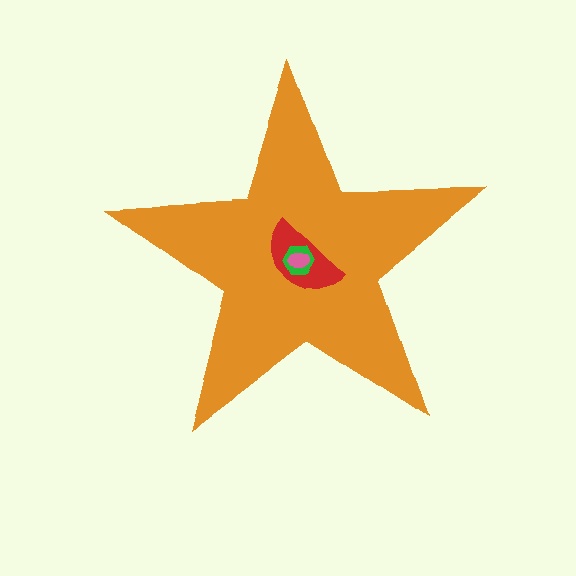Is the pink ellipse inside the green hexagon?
Yes.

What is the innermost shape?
The pink ellipse.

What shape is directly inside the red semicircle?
The green hexagon.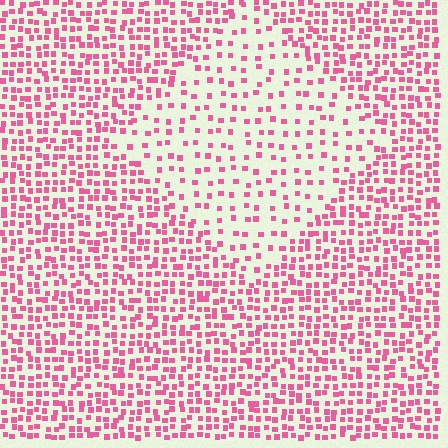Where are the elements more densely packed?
The elements are more densely packed outside the diamond boundary.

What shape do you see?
I see a diamond.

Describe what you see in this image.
The image contains small pink elements arranged at two different densities. A diamond-shaped region is visible where the elements are less densely packed than the surrounding area.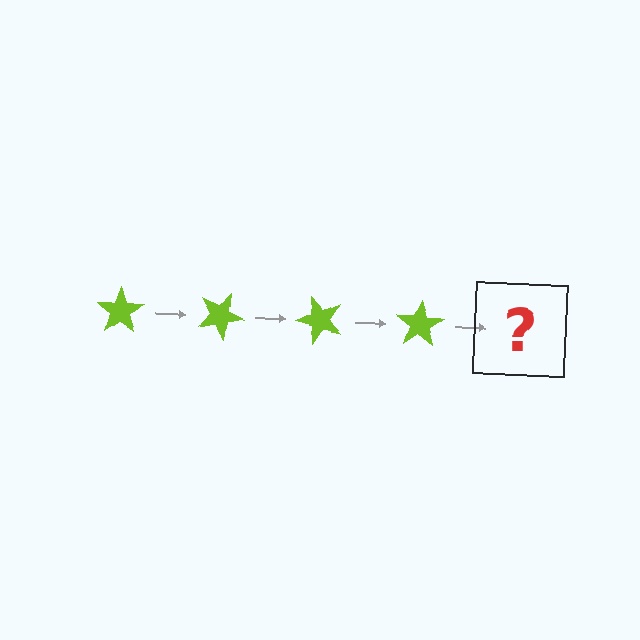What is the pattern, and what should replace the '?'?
The pattern is that the star rotates 25 degrees each step. The '?' should be a lime star rotated 100 degrees.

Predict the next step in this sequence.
The next step is a lime star rotated 100 degrees.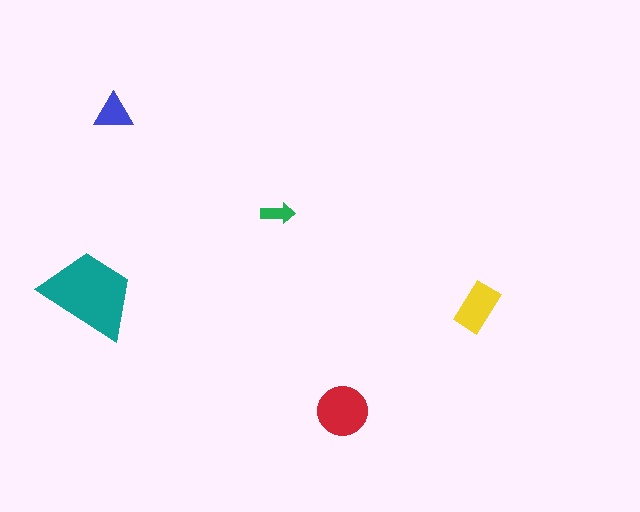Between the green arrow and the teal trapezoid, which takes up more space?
The teal trapezoid.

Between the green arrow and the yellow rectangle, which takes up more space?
The yellow rectangle.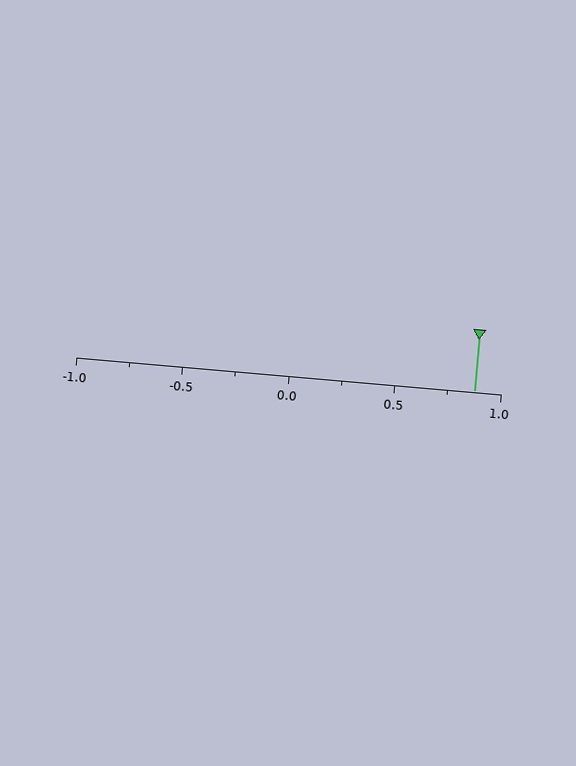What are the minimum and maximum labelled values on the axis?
The axis runs from -1.0 to 1.0.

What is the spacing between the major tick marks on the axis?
The major ticks are spaced 0.5 apart.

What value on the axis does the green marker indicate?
The marker indicates approximately 0.88.